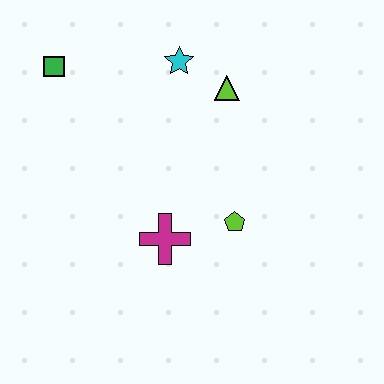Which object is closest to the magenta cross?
The lime pentagon is closest to the magenta cross.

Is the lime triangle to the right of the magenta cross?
Yes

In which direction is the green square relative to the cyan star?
The green square is to the left of the cyan star.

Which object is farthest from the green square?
The lime pentagon is farthest from the green square.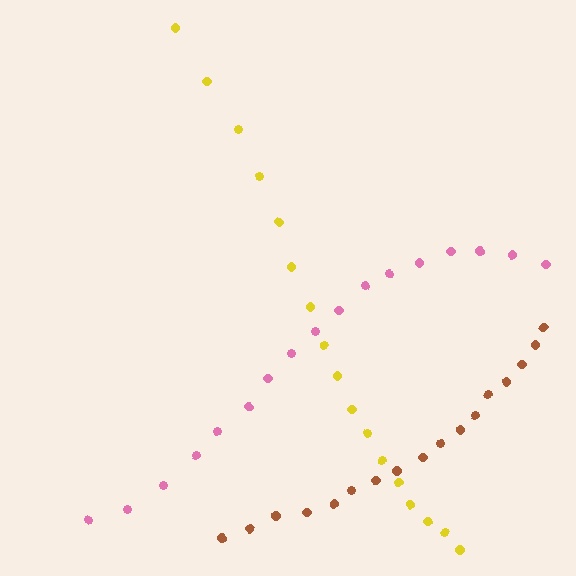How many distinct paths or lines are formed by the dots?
There are 3 distinct paths.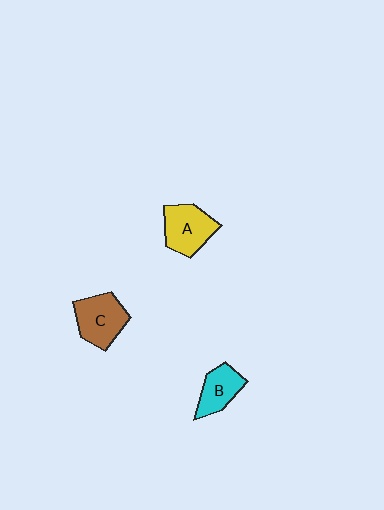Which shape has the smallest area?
Shape B (cyan).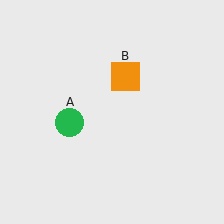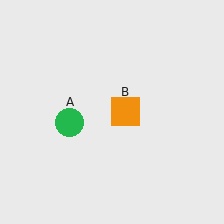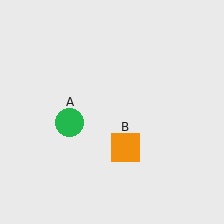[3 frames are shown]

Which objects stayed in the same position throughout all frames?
Green circle (object A) remained stationary.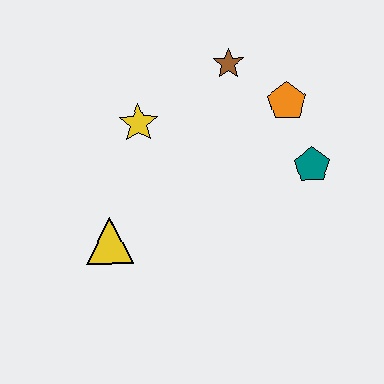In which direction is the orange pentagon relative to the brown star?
The orange pentagon is to the right of the brown star.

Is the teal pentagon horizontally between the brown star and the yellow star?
No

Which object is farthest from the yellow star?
The teal pentagon is farthest from the yellow star.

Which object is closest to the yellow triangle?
The yellow star is closest to the yellow triangle.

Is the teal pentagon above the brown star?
No